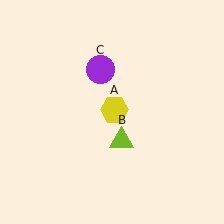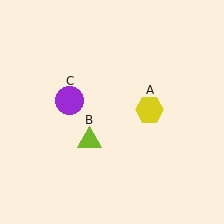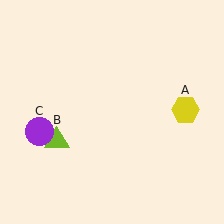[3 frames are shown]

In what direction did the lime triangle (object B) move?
The lime triangle (object B) moved left.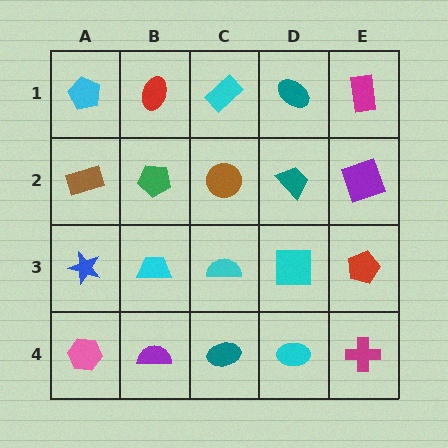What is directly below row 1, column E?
A purple square.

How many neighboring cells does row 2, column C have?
4.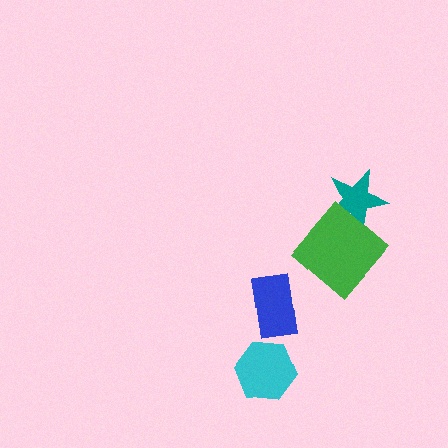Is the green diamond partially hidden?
No, no other shape covers it.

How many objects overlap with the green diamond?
1 object overlaps with the green diamond.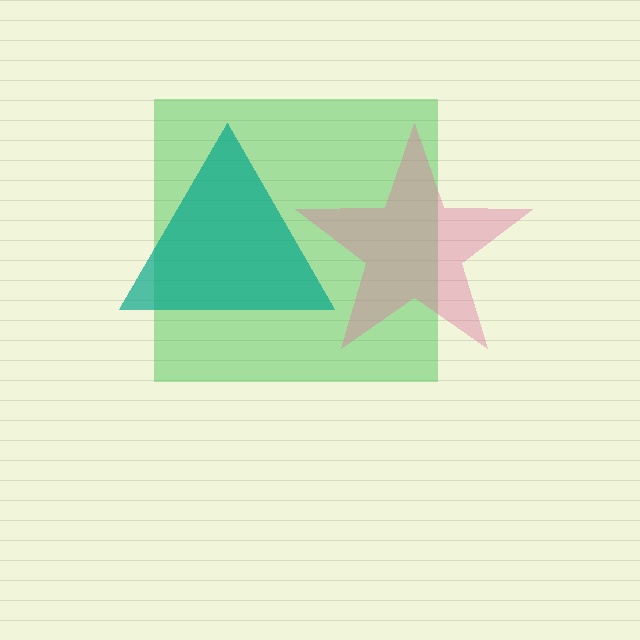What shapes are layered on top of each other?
The layered shapes are: a green square, a pink star, a teal triangle.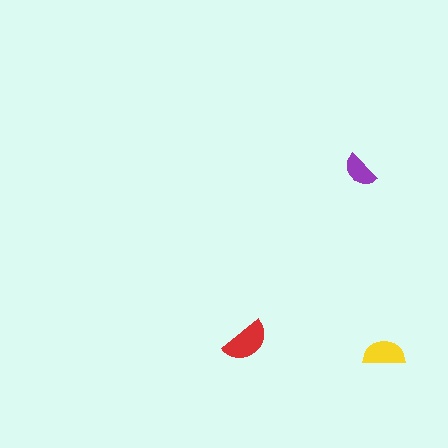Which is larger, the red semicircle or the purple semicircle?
The red one.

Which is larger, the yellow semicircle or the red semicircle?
The red one.